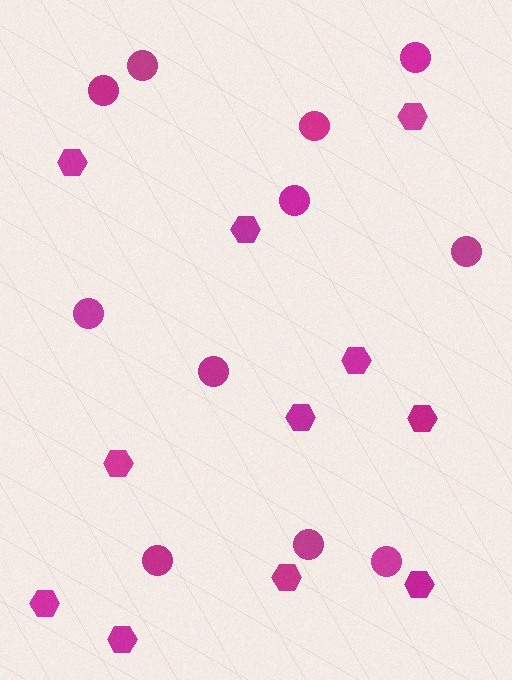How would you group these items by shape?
There are 2 groups: one group of hexagons (11) and one group of circles (11).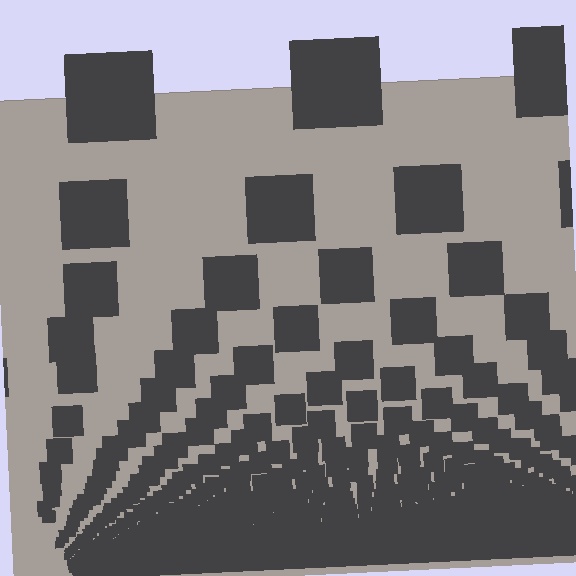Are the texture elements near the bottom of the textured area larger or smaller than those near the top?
Smaller. The gradient is inverted — elements near the bottom are smaller and denser.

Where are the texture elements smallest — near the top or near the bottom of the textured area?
Near the bottom.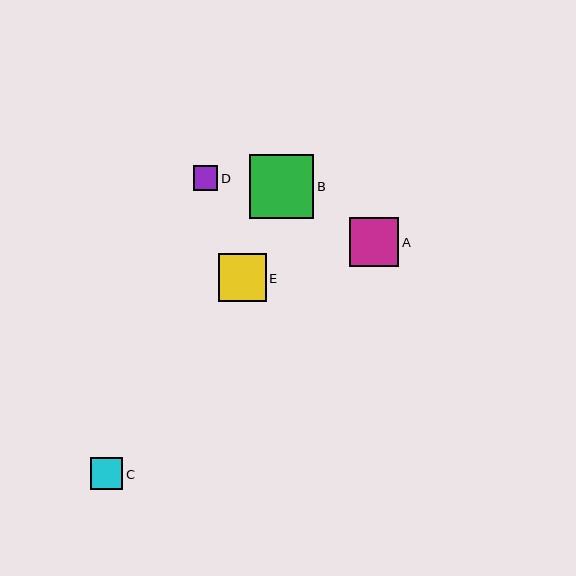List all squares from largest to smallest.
From largest to smallest: B, A, E, C, D.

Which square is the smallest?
Square D is the smallest with a size of approximately 24 pixels.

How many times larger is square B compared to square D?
Square B is approximately 2.6 times the size of square D.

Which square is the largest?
Square B is the largest with a size of approximately 64 pixels.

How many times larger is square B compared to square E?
Square B is approximately 1.3 times the size of square E.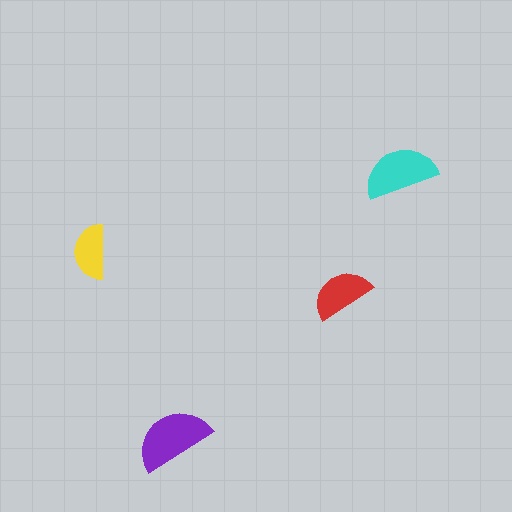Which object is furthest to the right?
The cyan semicircle is rightmost.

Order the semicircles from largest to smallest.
the purple one, the cyan one, the red one, the yellow one.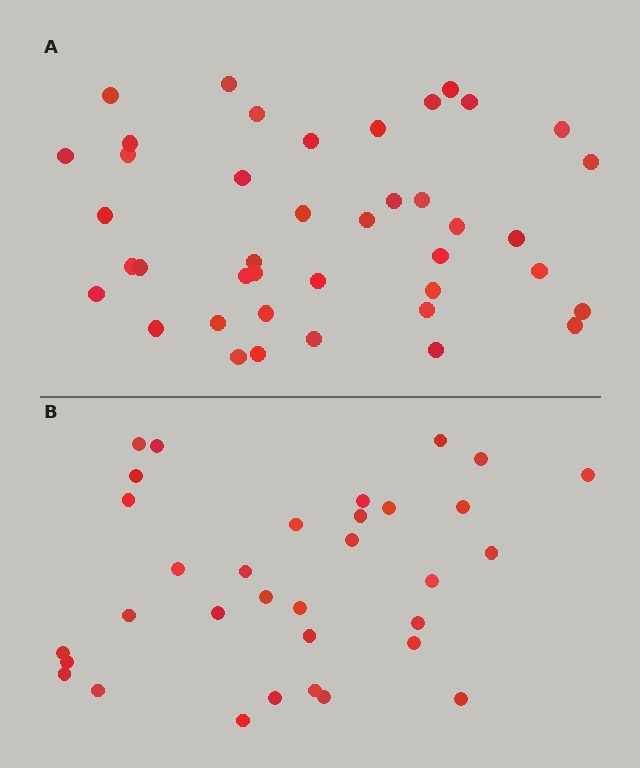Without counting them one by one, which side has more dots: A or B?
Region A (the top region) has more dots.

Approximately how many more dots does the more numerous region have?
Region A has roughly 8 or so more dots than region B.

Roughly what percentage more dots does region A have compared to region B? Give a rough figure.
About 25% more.